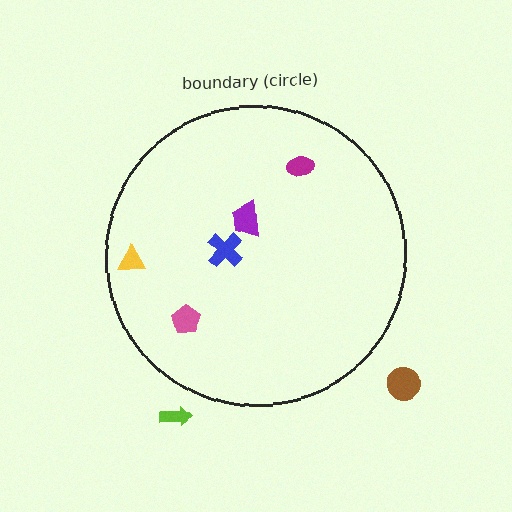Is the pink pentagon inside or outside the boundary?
Inside.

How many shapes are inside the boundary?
5 inside, 2 outside.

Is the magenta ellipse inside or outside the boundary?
Inside.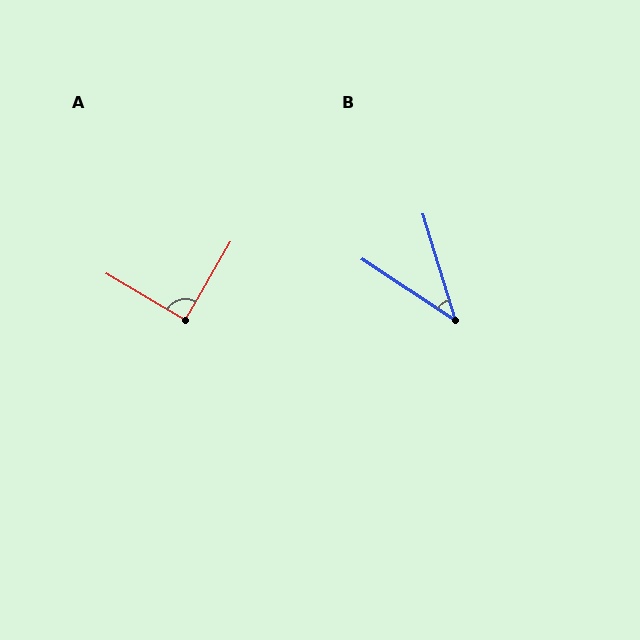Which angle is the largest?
A, at approximately 90 degrees.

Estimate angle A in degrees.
Approximately 90 degrees.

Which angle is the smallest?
B, at approximately 40 degrees.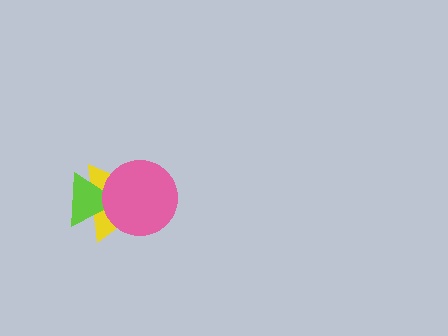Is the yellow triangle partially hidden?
Yes, it is partially covered by another shape.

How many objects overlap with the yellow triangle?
2 objects overlap with the yellow triangle.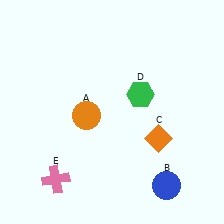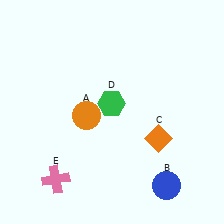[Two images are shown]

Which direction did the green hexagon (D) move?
The green hexagon (D) moved left.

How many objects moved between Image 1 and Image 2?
1 object moved between the two images.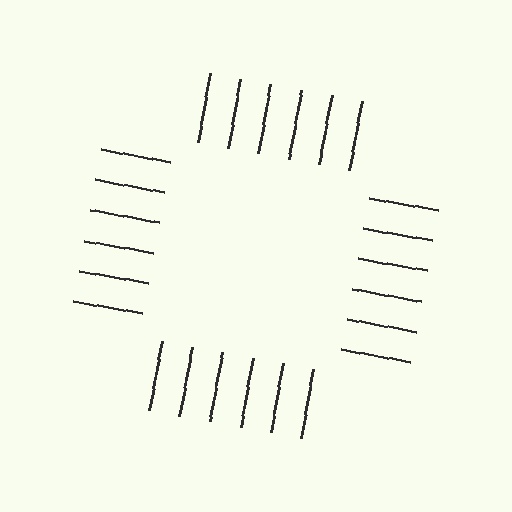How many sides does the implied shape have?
4 sides — the line-ends trace a square.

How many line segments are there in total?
24 — 6 along each of the 4 edges.